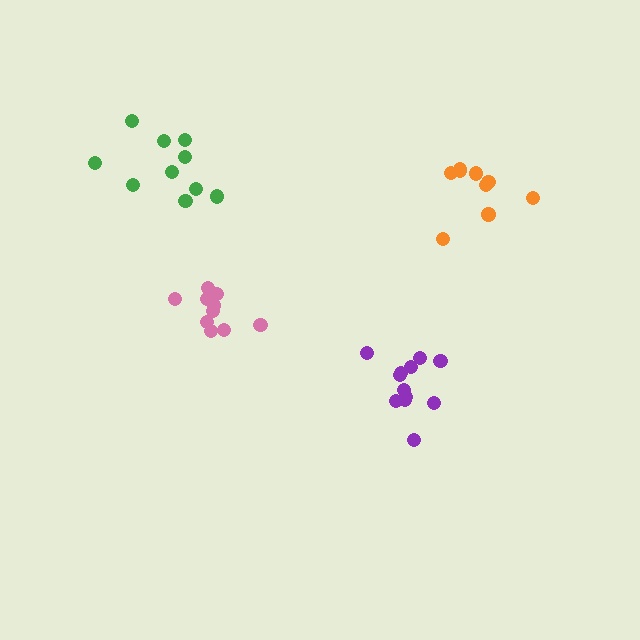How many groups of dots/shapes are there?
There are 4 groups.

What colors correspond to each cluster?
The clusters are colored: purple, green, pink, orange.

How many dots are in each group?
Group 1: 12 dots, Group 2: 10 dots, Group 3: 10 dots, Group 4: 9 dots (41 total).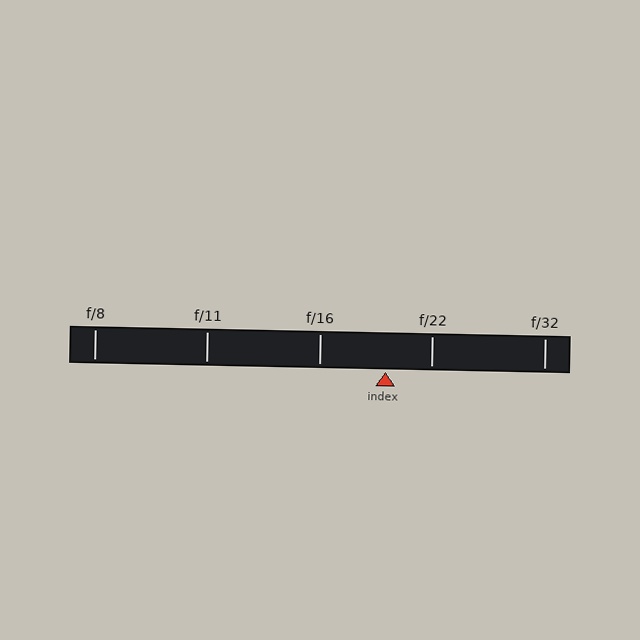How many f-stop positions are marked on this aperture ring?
There are 5 f-stop positions marked.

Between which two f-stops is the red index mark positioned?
The index mark is between f/16 and f/22.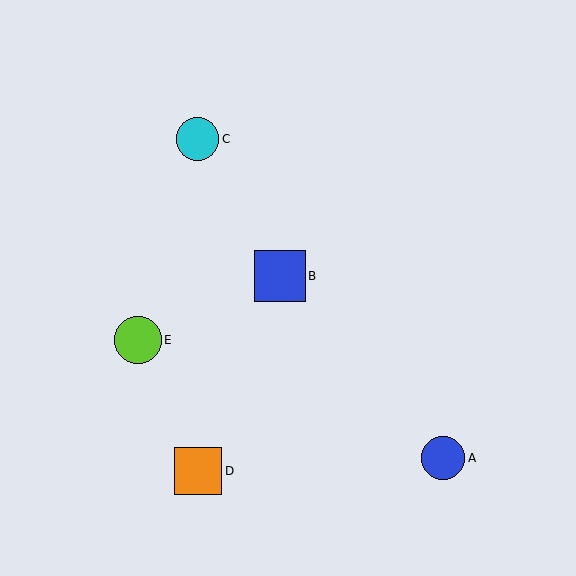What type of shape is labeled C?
Shape C is a cyan circle.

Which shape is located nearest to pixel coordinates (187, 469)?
The orange square (labeled D) at (198, 471) is nearest to that location.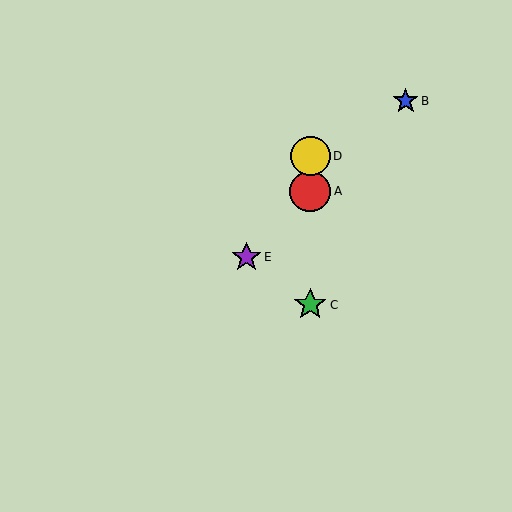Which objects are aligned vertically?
Objects A, C, D are aligned vertically.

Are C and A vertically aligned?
Yes, both are at x≈310.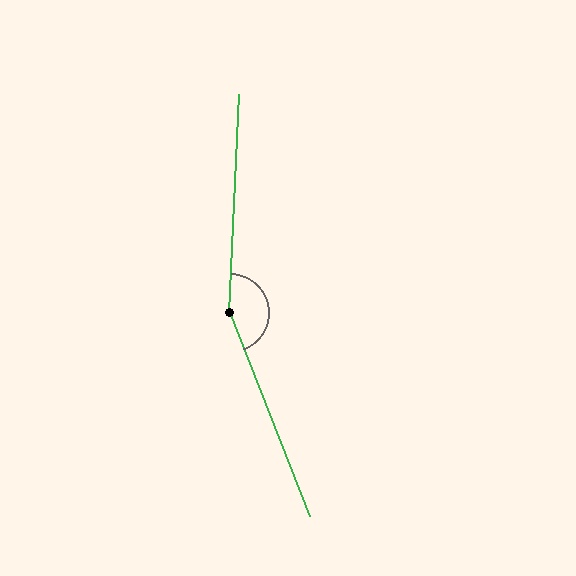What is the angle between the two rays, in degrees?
Approximately 156 degrees.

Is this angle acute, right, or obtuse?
It is obtuse.